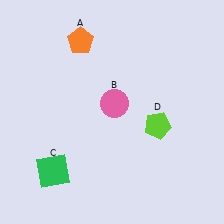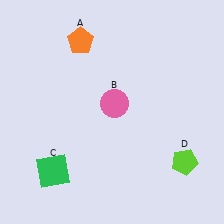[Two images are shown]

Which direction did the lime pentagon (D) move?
The lime pentagon (D) moved down.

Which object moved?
The lime pentagon (D) moved down.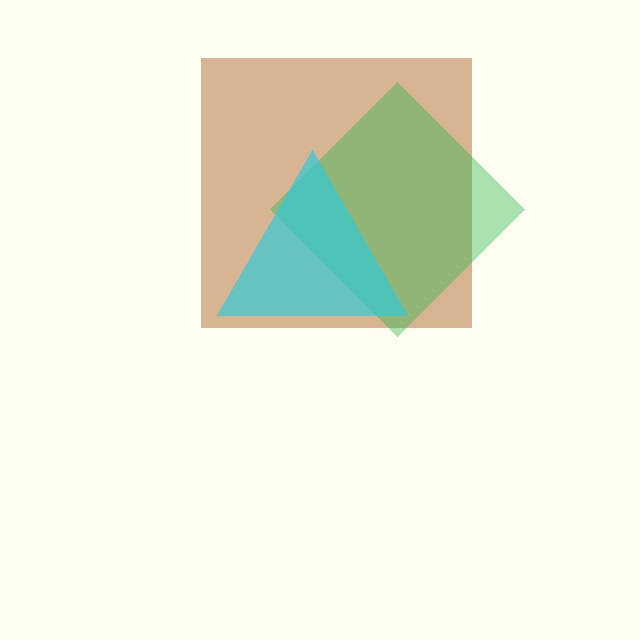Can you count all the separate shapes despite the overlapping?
Yes, there are 3 separate shapes.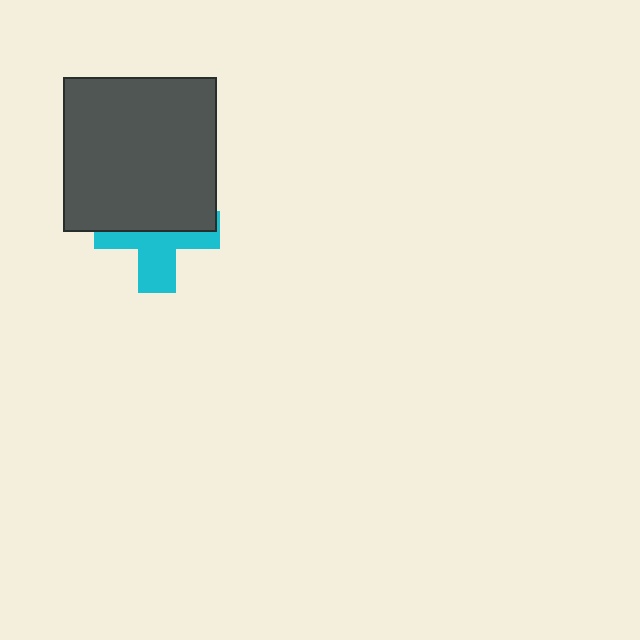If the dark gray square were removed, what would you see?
You would see the complete cyan cross.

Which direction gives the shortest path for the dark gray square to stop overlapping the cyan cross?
Moving up gives the shortest separation.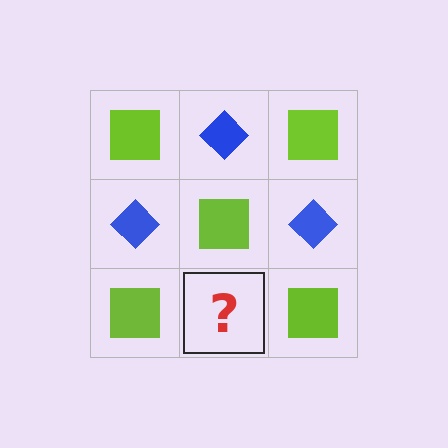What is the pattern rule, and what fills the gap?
The rule is that it alternates lime square and blue diamond in a checkerboard pattern. The gap should be filled with a blue diamond.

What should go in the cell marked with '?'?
The missing cell should contain a blue diamond.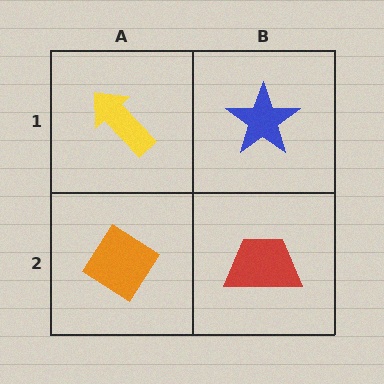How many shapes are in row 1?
2 shapes.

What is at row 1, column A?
A yellow arrow.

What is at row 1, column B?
A blue star.